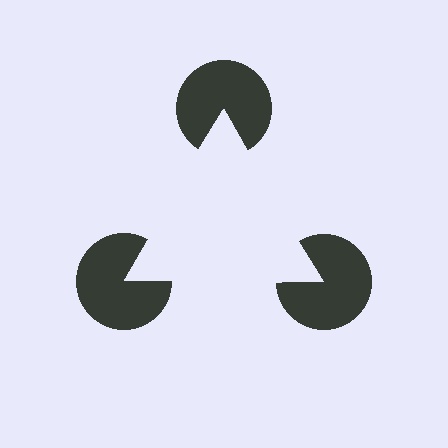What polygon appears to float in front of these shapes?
An illusory triangle — its edges are inferred from the aligned wedge cuts in the pac-man discs, not physically drawn.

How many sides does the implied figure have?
3 sides.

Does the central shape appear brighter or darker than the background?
It typically appears slightly brighter than the background, even though no actual brightness change is drawn.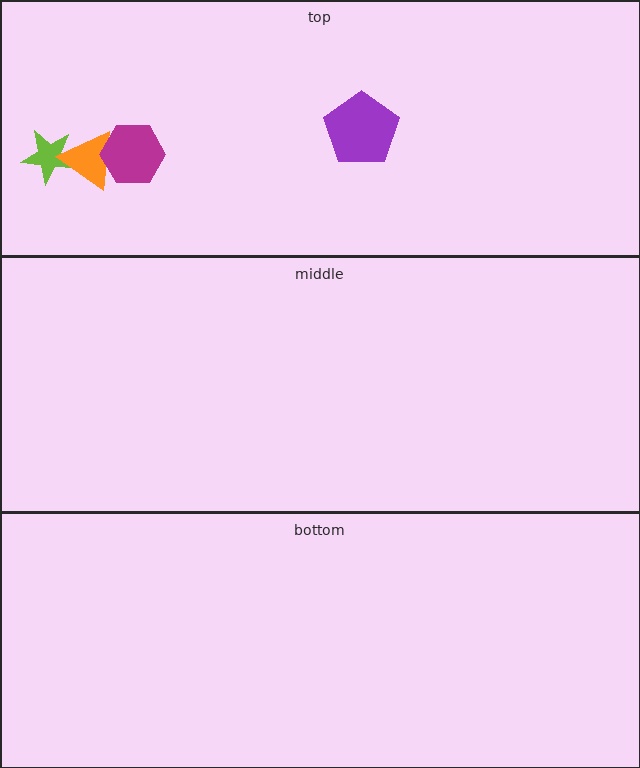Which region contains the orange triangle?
The top region.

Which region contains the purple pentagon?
The top region.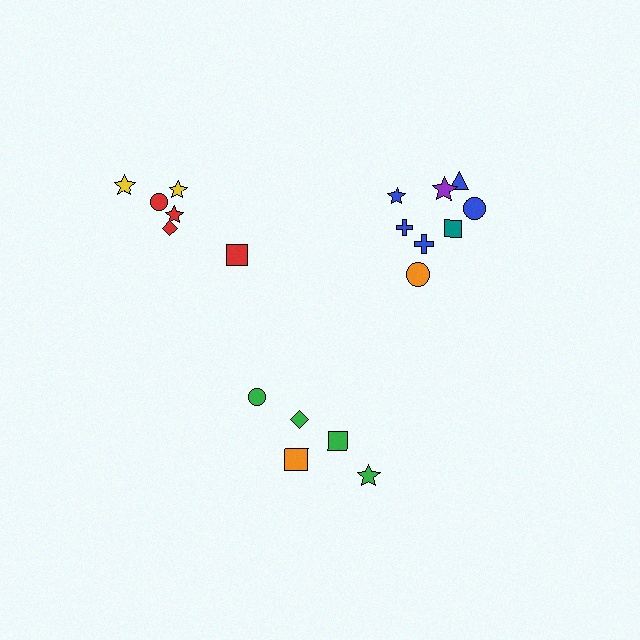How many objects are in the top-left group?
There are 6 objects.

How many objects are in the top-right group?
There are 8 objects.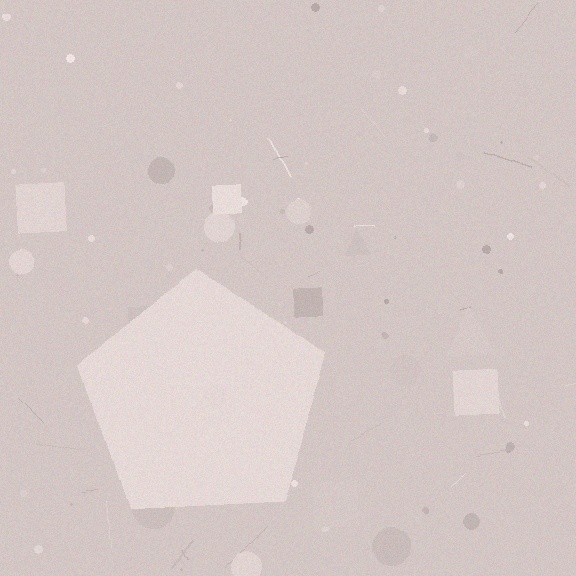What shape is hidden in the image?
A pentagon is hidden in the image.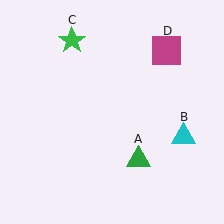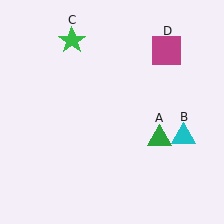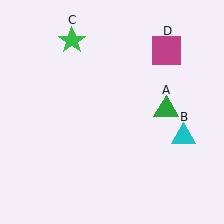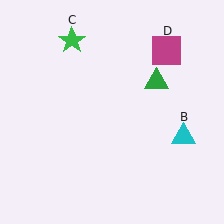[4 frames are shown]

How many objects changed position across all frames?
1 object changed position: green triangle (object A).